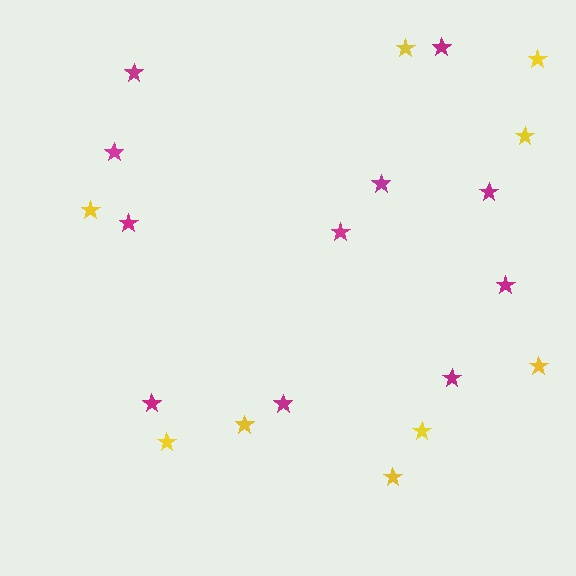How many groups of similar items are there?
There are 2 groups: one group of yellow stars (9) and one group of magenta stars (11).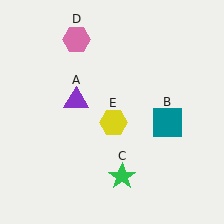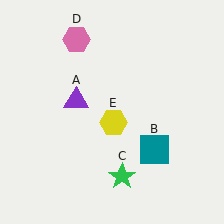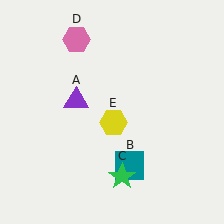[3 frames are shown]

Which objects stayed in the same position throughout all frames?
Purple triangle (object A) and green star (object C) and pink hexagon (object D) and yellow hexagon (object E) remained stationary.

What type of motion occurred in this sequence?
The teal square (object B) rotated clockwise around the center of the scene.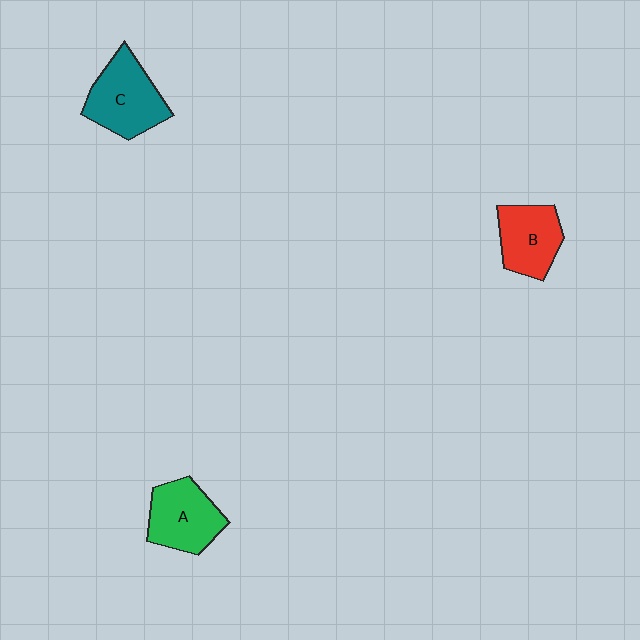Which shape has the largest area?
Shape C (teal).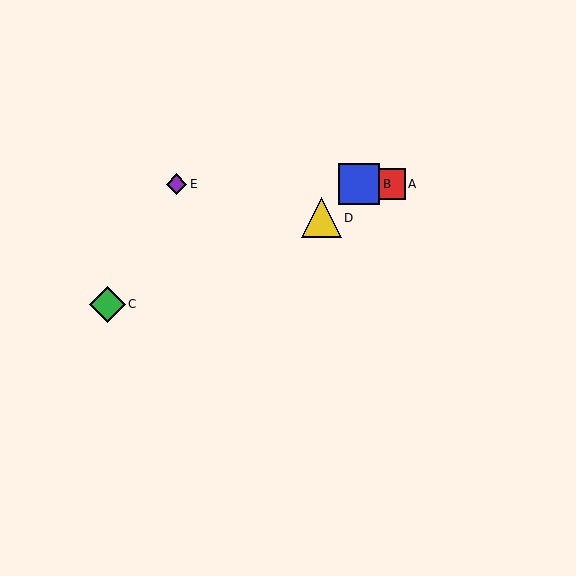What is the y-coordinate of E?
Object E is at y≈184.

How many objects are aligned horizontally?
3 objects (A, B, E) are aligned horizontally.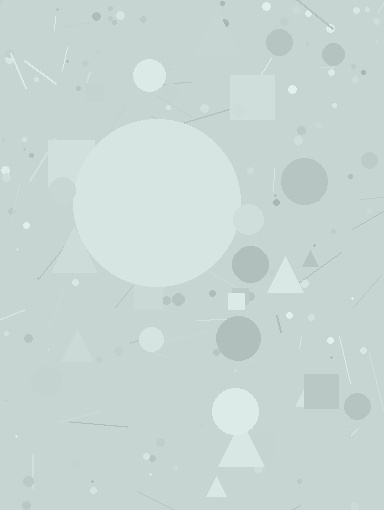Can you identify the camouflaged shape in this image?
The camouflaged shape is a circle.